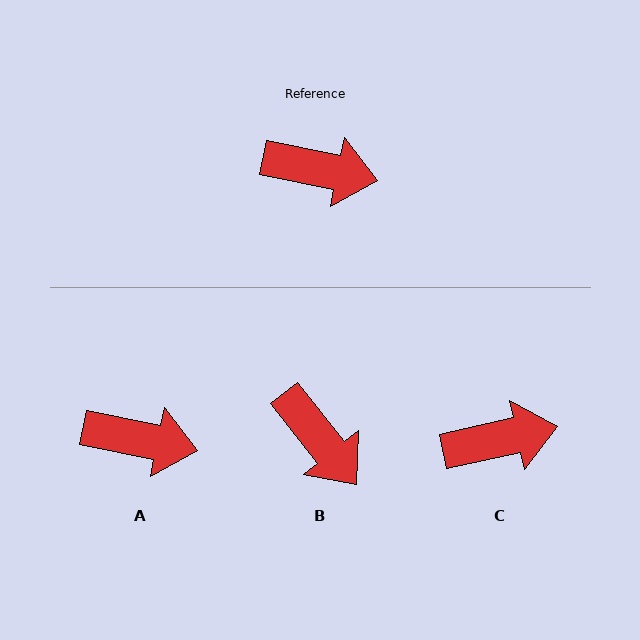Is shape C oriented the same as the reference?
No, it is off by about 24 degrees.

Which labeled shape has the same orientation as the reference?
A.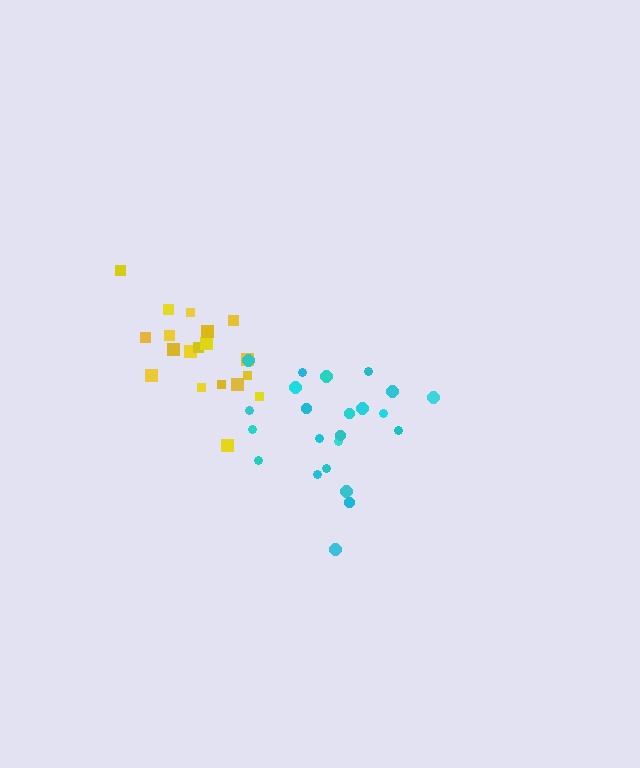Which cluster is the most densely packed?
Yellow.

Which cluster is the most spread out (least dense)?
Cyan.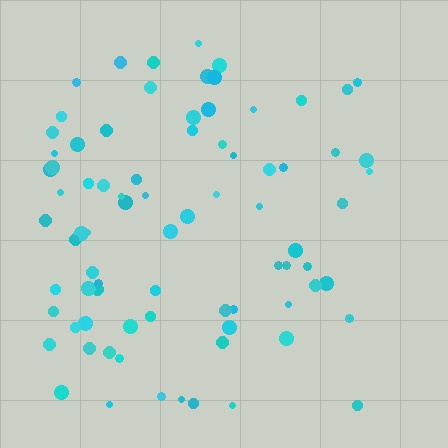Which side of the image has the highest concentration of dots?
The left.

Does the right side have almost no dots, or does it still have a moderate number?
Still a moderate number, just noticeably fewer than the left.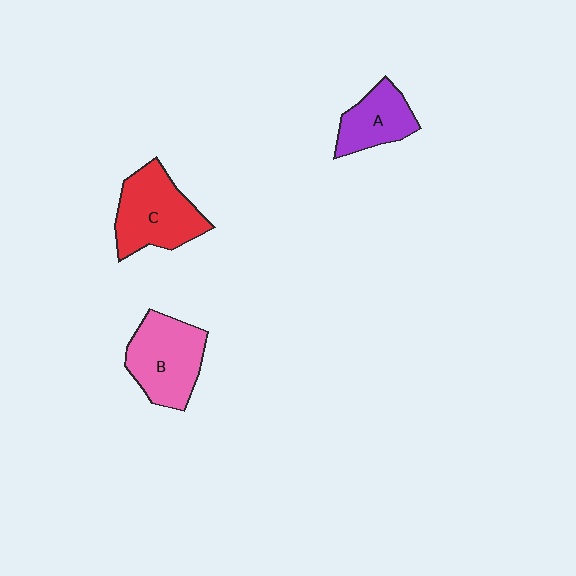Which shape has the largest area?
Shape C (red).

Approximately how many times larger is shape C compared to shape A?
Approximately 1.5 times.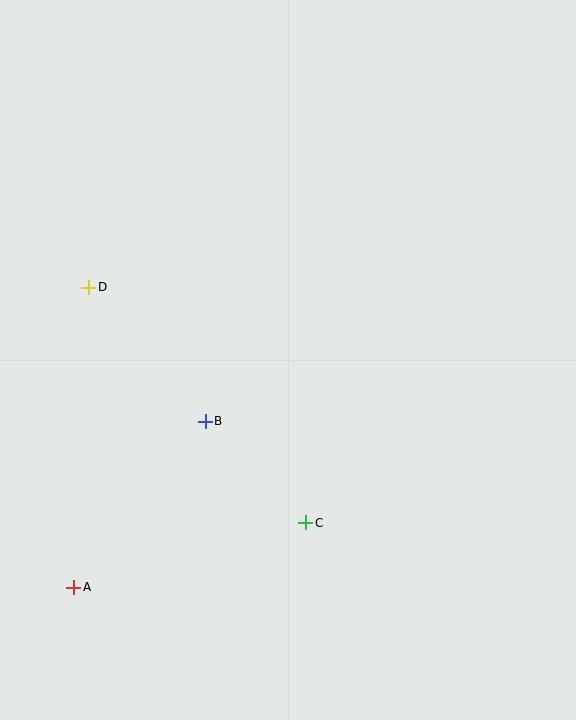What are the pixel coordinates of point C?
Point C is at (306, 523).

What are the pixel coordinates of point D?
Point D is at (89, 287).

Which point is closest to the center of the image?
Point B at (205, 421) is closest to the center.